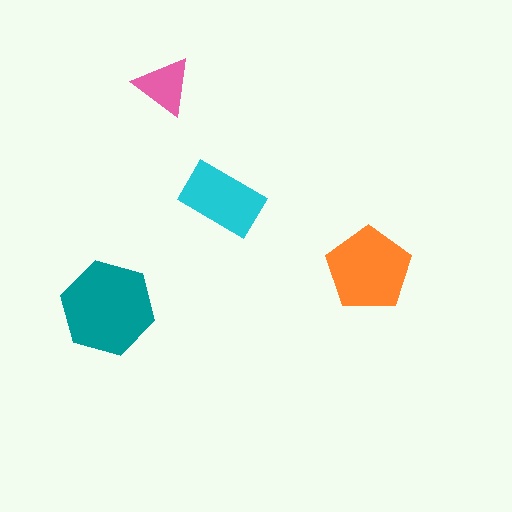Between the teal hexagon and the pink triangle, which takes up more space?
The teal hexagon.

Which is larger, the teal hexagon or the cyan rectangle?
The teal hexagon.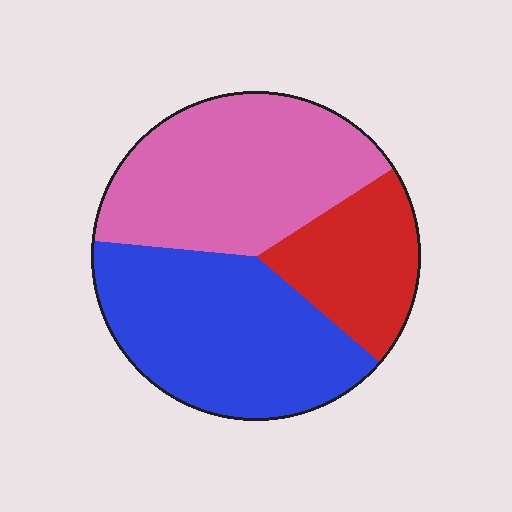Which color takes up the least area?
Red, at roughly 20%.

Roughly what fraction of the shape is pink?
Pink covers roughly 40% of the shape.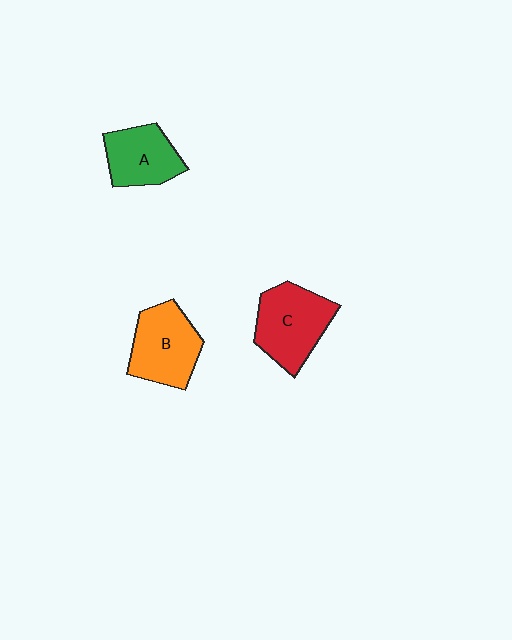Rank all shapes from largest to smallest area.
From largest to smallest: C (red), B (orange), A (green).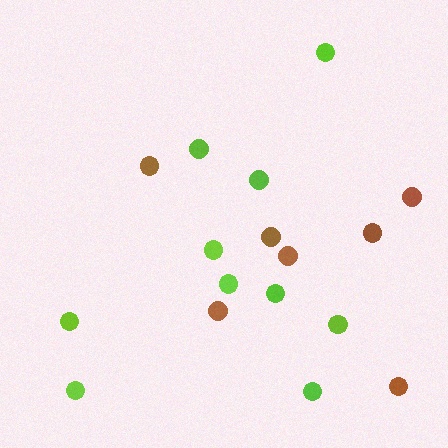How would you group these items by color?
There are 2 groups: one group of lime circles (10) and one group of brown circles (7).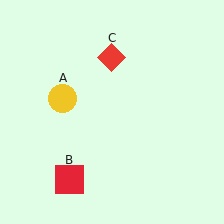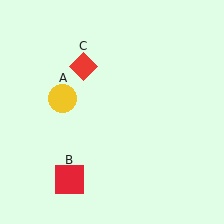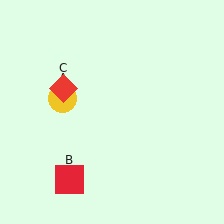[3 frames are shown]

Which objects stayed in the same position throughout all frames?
Yellow circle (object A) and red square (object B) remained stationary.